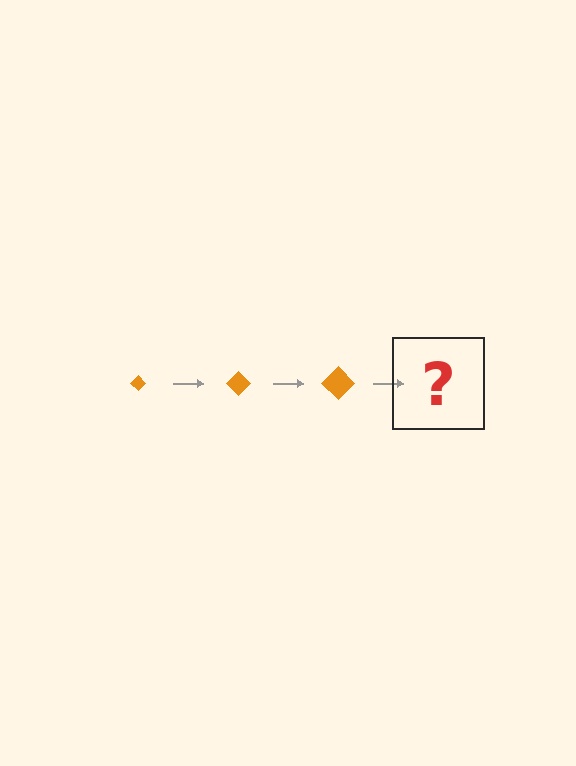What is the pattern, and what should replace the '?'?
The pattern is that the diamond gets progressively larger each step. The '?' should be an orange diamond, larger than the previous one.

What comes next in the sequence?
The next element should be an orange diamond, larger than the previous one.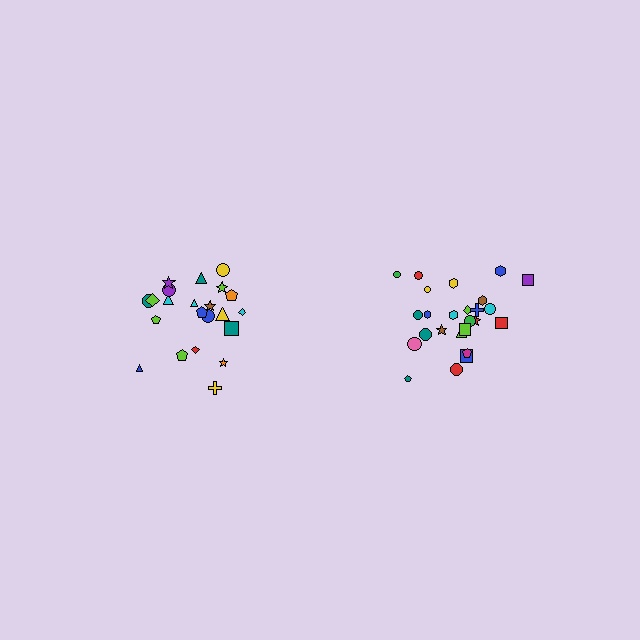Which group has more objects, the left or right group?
The right group.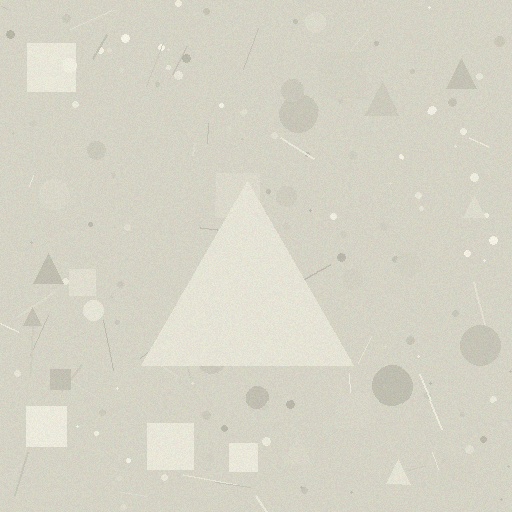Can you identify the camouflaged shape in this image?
The camouflaged shape is a triangle.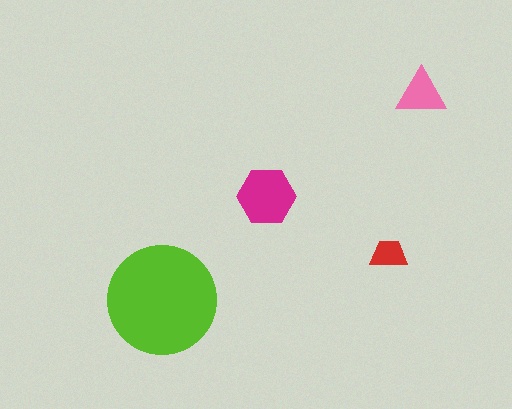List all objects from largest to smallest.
The lime circle, the magenta hexagon, the pink triangle, the red trapezoid.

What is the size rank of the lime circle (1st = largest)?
1st.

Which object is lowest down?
The lime circle is bottommost.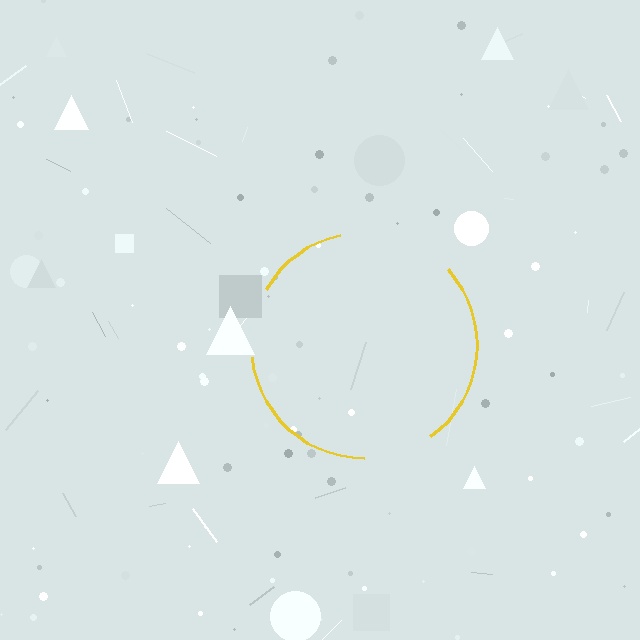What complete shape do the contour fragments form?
The contour fragments form a circle.